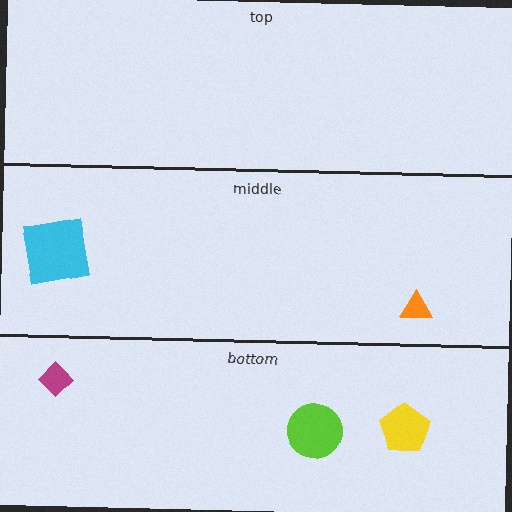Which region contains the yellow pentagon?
The bottom region.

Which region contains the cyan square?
The middle region.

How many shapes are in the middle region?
2.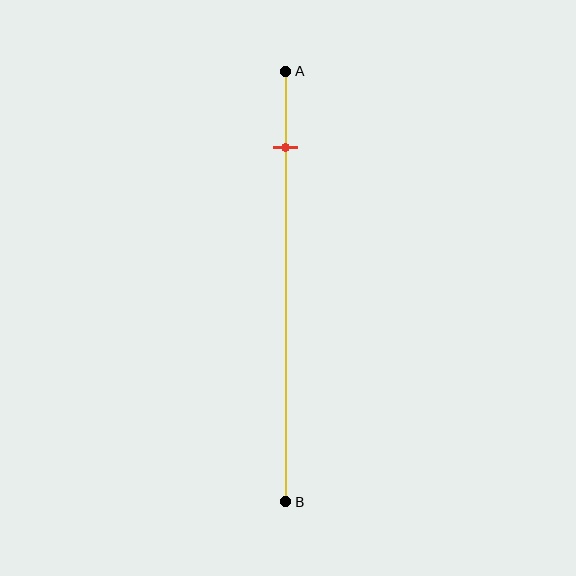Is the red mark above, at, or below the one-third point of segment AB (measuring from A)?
The red mark is above the one-third point of segment AB.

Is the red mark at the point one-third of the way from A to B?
No, the mark is at about 20% from A, not at the 33% one-third point.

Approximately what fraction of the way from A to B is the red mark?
The red mark is approximately 20% of the way from A to B.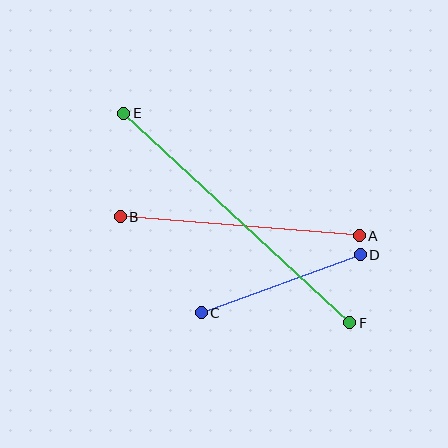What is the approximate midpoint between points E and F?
The midpoint is at approximately (237, 218) pixels.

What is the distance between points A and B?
The distance is approximately 240 pixels.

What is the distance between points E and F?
The distance is approximately 308 pixels.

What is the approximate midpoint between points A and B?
The midpoint is at approximately (240, 226) pixels.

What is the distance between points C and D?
The distance is approximately 170 pixels.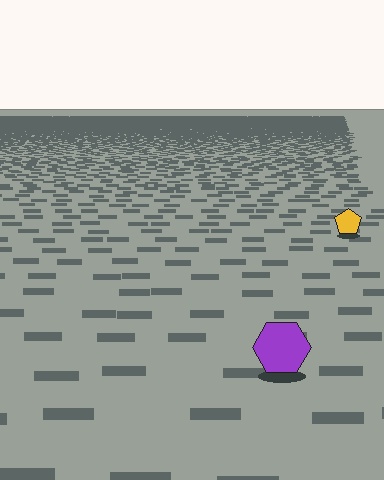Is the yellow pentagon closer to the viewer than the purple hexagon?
No. The purple hexagon is closer — you can tell from the texture gradient: the ground texture is coarser near it.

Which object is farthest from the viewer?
The yellow pentagon is farthest from the viewer. It appears smaller and the ground texture around it is denser.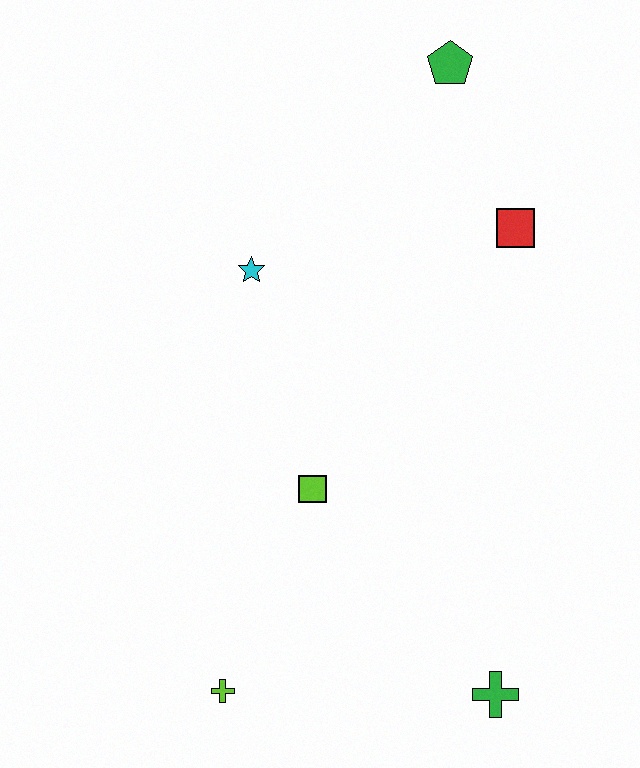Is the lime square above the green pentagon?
No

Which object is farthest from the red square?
The lime cross is farthest from the red square.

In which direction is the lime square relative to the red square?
The lime square is below the red square.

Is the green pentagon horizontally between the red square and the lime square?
Yes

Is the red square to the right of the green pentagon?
Yes